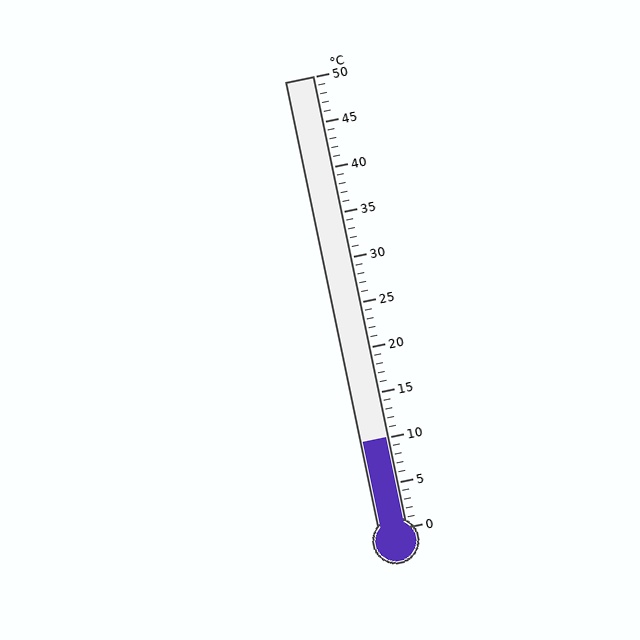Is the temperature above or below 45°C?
The temperature is below 45°C.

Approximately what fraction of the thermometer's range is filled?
The thermometer is filled to approximately 20% of its range.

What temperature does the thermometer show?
The thermometer shows approximately 10°C.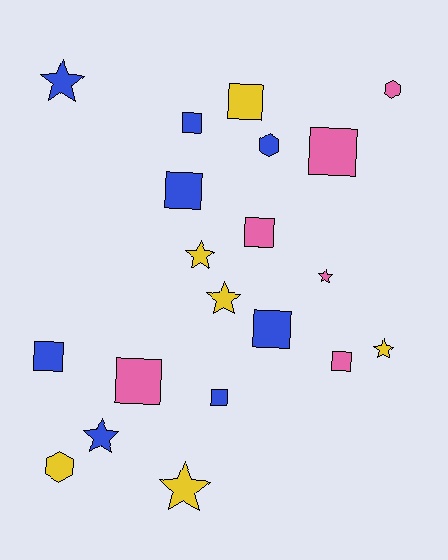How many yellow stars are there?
There are 4 yellow stars.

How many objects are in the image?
There are 20 objects.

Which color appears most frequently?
Blue, with 8 objects.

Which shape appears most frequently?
Square, with 10 objects.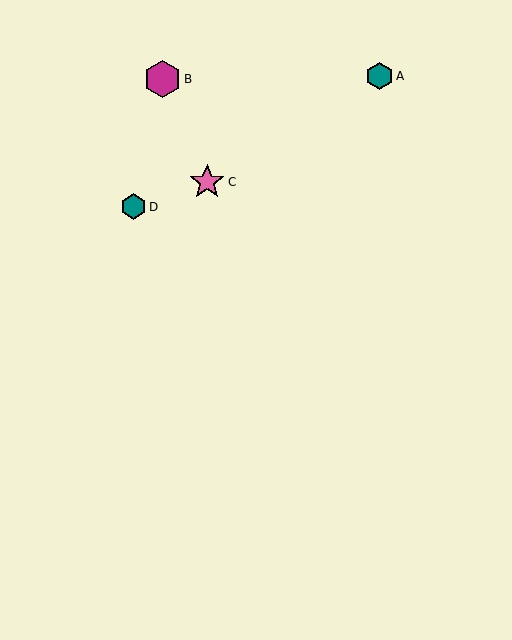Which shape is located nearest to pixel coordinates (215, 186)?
The pink star (labeled C) at (207, 182) is nearest to that location.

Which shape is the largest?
The magenta hexagon (labeled B) is the largest.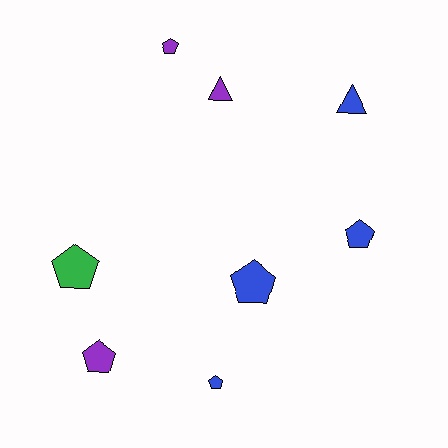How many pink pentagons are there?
There are no pink pentagons.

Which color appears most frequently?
Blue, with 4 objects.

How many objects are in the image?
There are 8 objects.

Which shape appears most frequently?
Pentagon, with 6 objects.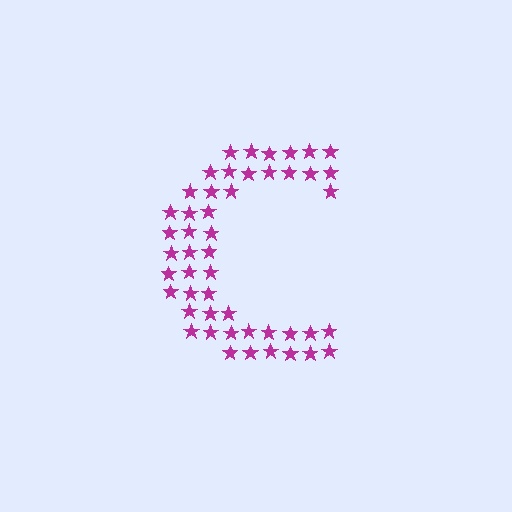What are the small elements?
The small elements are stars.